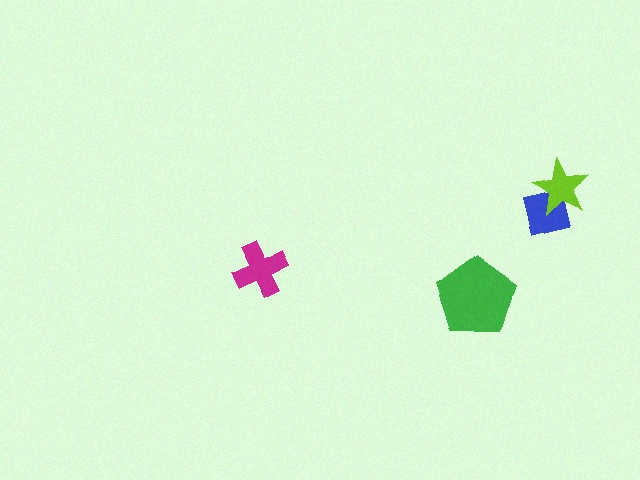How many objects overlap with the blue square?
1 object overlaps with the blue square.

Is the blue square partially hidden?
Yes, it is partially covered by another shape.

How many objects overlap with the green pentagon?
0 objects overlap with the green pentagon.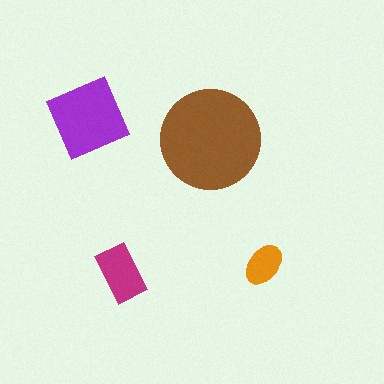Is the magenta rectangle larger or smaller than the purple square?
Smaller.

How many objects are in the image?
There are 4 objects in the image.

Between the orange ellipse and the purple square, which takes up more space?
The purple square.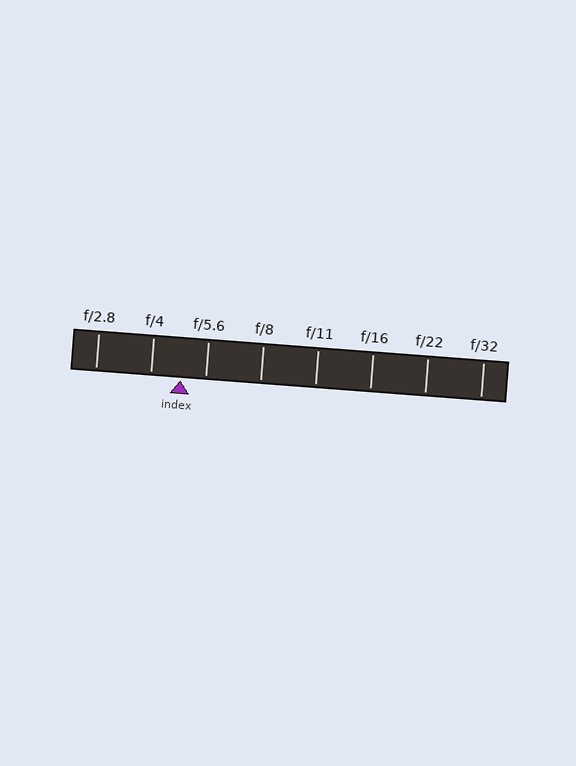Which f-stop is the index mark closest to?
The index mark is closest to f/5.6.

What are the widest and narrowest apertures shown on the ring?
The widest aperture shown is f/2.8 and the narrowest is f/32.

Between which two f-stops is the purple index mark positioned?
The index mark is between f/4 and f/5.6.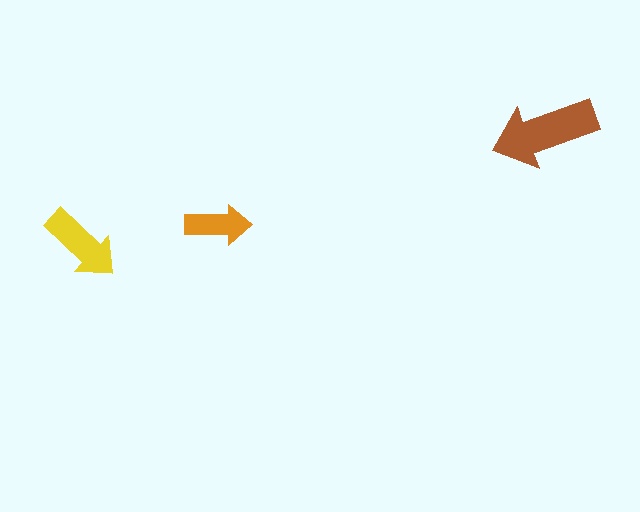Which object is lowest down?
The yellow arrow is bottommost.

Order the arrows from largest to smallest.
the brown one, the yellow one, the orange one.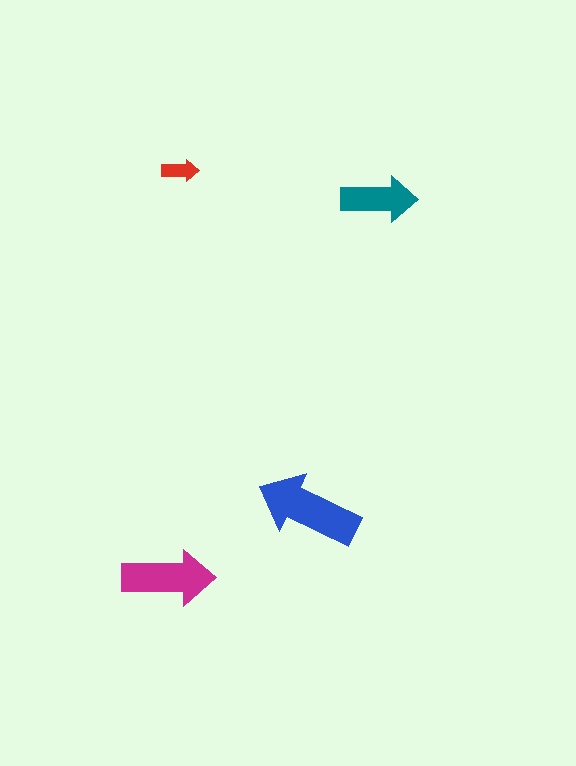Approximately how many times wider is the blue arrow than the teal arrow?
About 1.5 times wider.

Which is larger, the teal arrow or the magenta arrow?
The magenta one.